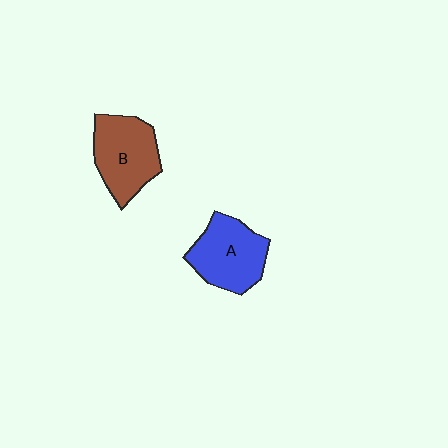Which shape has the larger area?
Shape B (brown).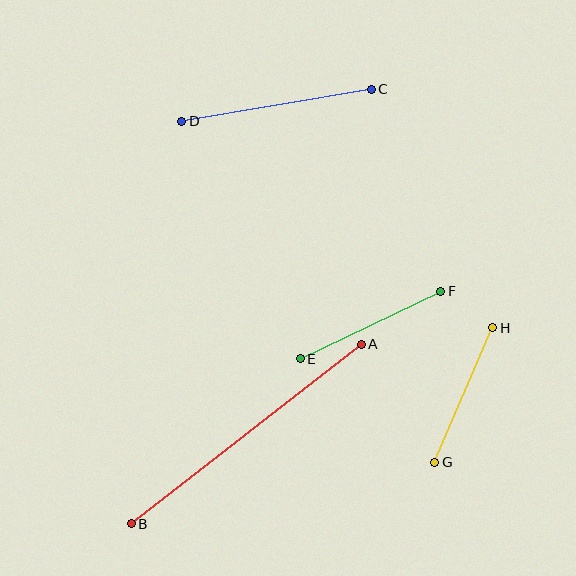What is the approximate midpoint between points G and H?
The midpoint is at approximately (464, 395) pixels.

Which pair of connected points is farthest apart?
Points A and B are farthest apart.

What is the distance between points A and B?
The distance is approximately 292 pixels.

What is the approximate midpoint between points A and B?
The midpoint is at approximately (246, 434) pixels.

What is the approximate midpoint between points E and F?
The midpoint is at approximately (371, 325) pixels.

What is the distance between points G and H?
The distance is approximately 146 pixels.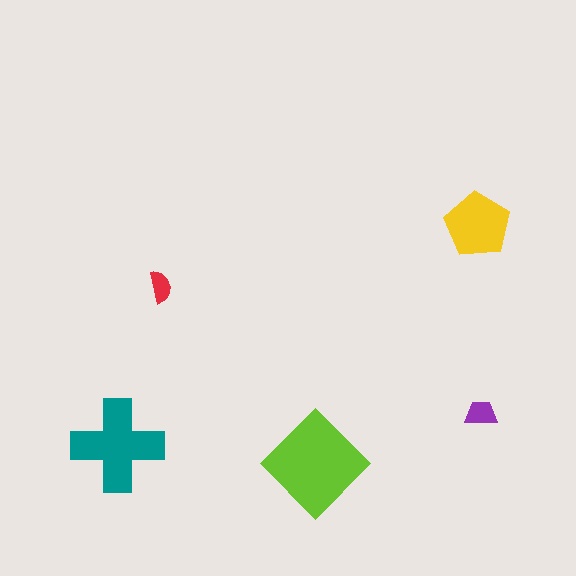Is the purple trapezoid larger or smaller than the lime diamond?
Smaller.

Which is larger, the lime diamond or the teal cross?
The lime diamond.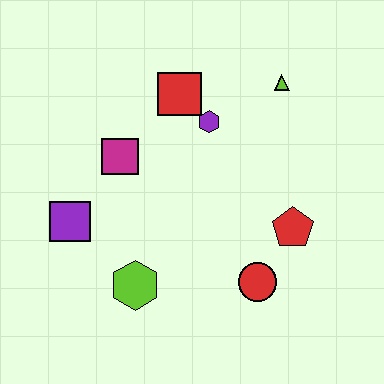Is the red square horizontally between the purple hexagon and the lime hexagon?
Yes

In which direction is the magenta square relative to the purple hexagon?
The magenta square is to the left of the purple hexagon.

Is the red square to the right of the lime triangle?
No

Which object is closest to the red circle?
The red pentagon is closest to the red circle.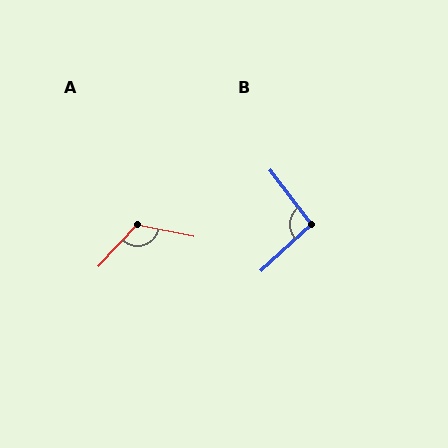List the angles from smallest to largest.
B (95°), A (121°).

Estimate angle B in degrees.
Approximately 95 degrees.